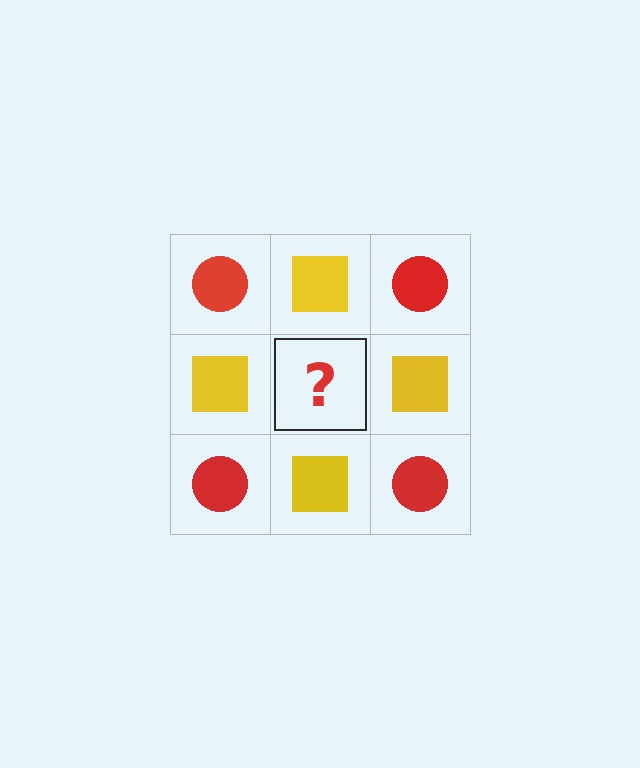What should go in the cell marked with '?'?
The missing cell should contain a red circle.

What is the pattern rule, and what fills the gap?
The rule is that it alternates red circle and yellow square in a checkerboard pattern. The gap should be filled with a red circle.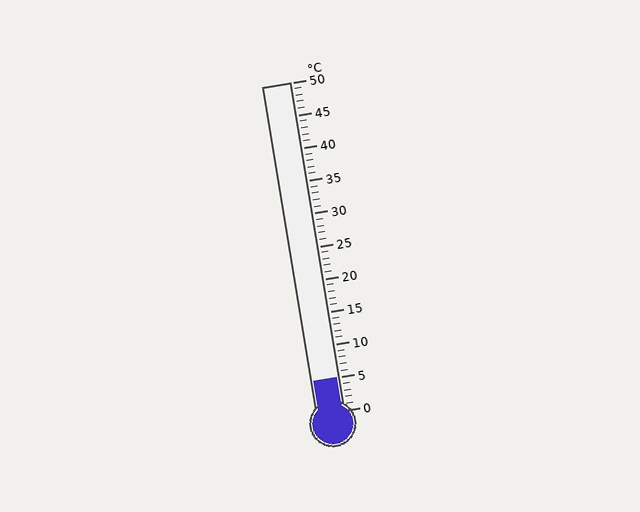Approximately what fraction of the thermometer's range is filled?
The thermometer is filled to approximately 10% of its range.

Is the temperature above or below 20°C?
The temperature is below 20°C.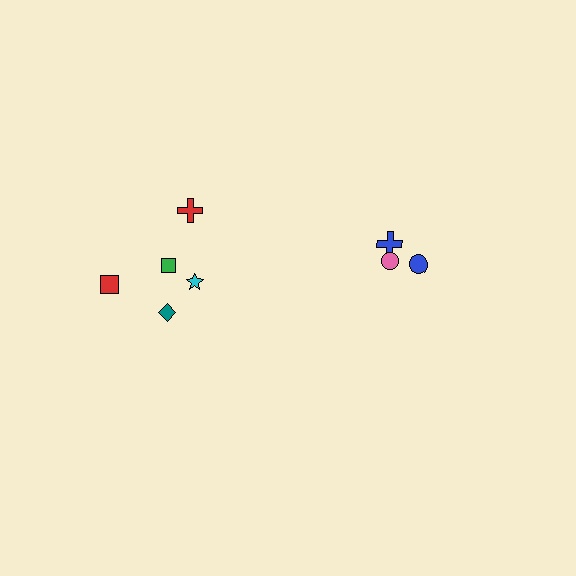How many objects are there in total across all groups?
There are 8 objects.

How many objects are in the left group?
There are 5 objects.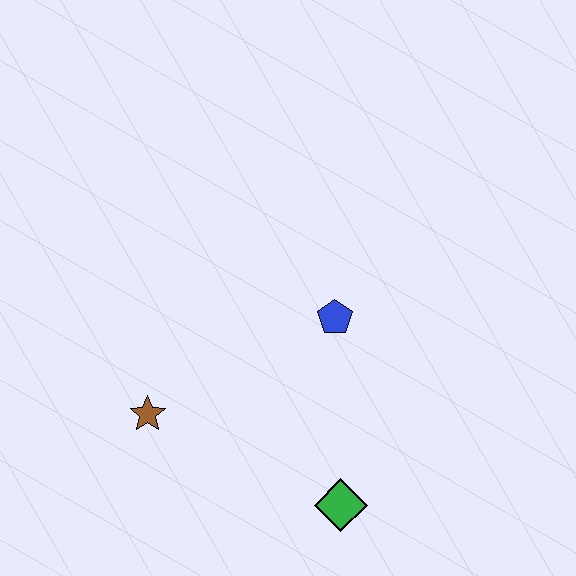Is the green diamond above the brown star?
No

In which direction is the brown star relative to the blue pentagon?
The brown star is to the left of the blue pentagon.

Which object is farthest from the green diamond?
The brown star is farthest from the green diamond.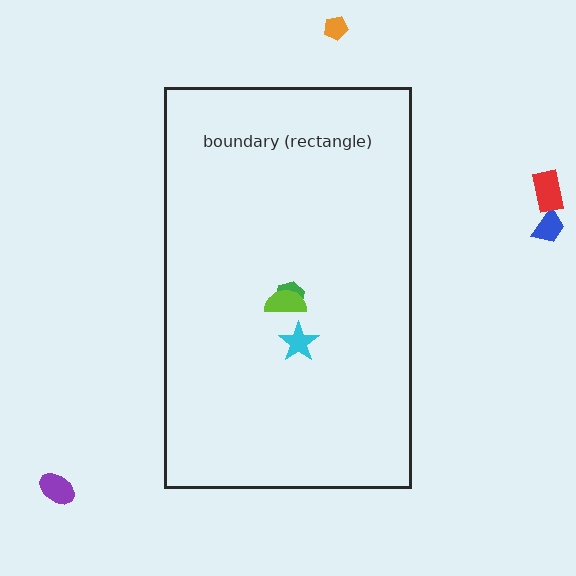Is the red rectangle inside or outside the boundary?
Outside.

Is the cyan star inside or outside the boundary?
Inside.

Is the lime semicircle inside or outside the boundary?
Inside.